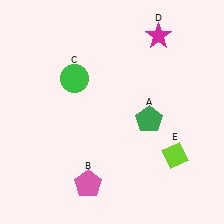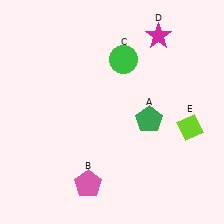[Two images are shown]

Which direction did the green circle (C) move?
The green circle (C) moved right.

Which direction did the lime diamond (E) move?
The lime diamond (E) moved up.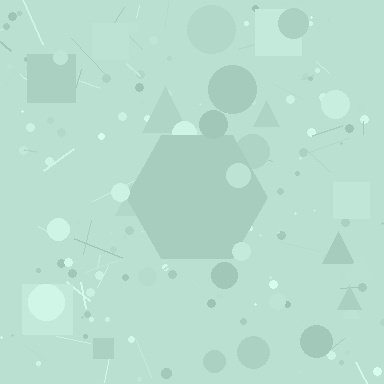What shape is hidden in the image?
A hexagon is hidden in the image.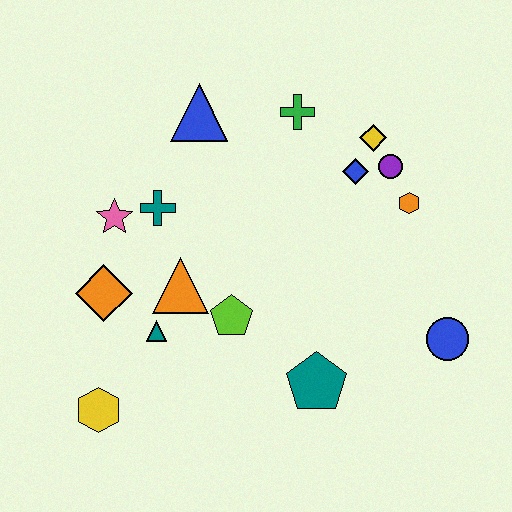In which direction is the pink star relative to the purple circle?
The pink star is to the left of the purple circle.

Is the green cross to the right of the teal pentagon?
No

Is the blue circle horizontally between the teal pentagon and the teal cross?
No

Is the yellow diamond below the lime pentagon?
No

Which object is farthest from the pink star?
The blue circle is farthest from the pink star.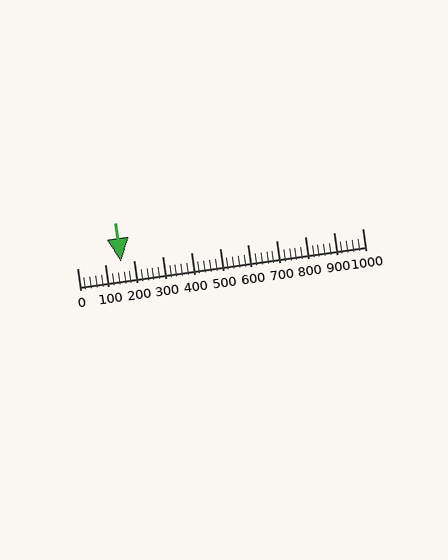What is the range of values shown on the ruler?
The ruler shows values from 0 to 1000.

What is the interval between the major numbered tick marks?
The major tick marks are spaced 100 units apart.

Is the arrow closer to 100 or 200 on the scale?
The arrow is closer to 200.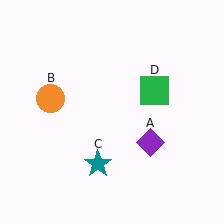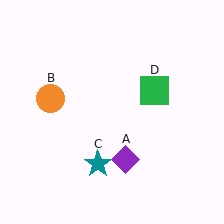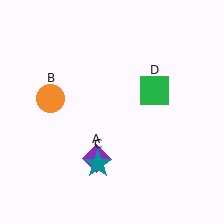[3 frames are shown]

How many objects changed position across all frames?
1 object changed position: purple diamond (object A).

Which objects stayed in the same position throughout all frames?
Orange circle (object B) and teal star (object C) and green square (object D) remained stationary.